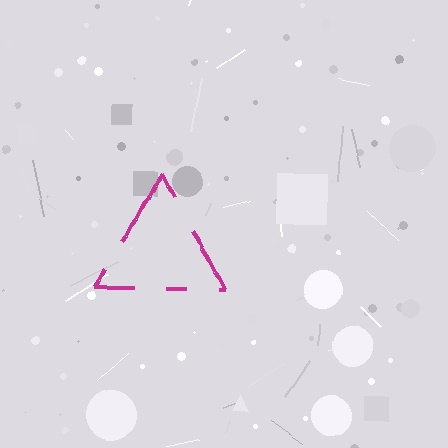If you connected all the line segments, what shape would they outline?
They would outline a triangle.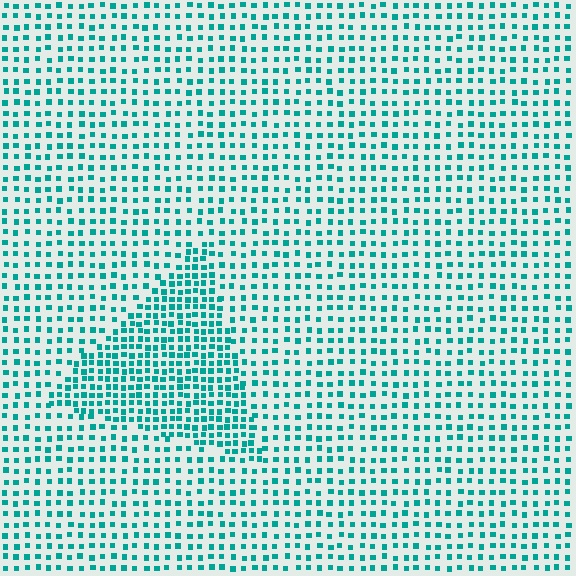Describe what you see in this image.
The image contains small teal elements arranged at two different densities. A triangle-shaped region is visible where the elements are more densely packed than the surrounding area.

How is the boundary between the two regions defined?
The boundary is defined by a change in element density (approximately 1.8x ratio). All elements are the same color, size, and shape.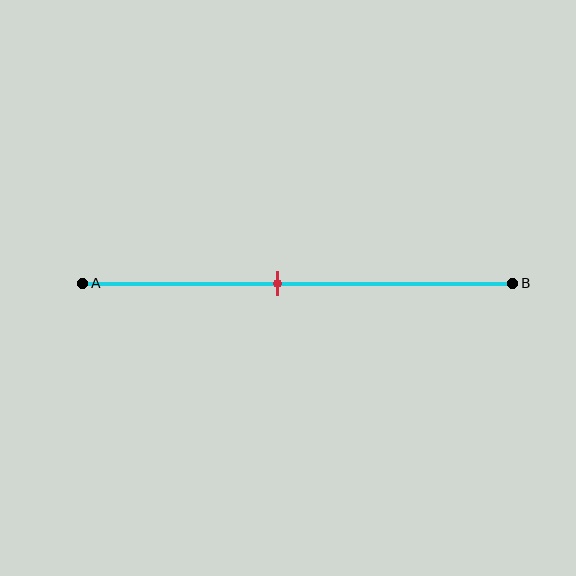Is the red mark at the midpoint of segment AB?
No, the mark is at about 45% from A, not at the 50% midpoint.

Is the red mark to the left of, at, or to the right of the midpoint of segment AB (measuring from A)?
The red mark is to the left of the midpoint of segment AB.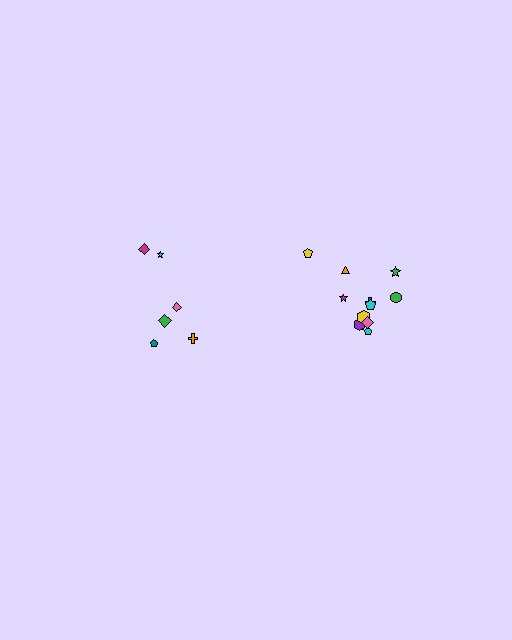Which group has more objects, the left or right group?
The right group.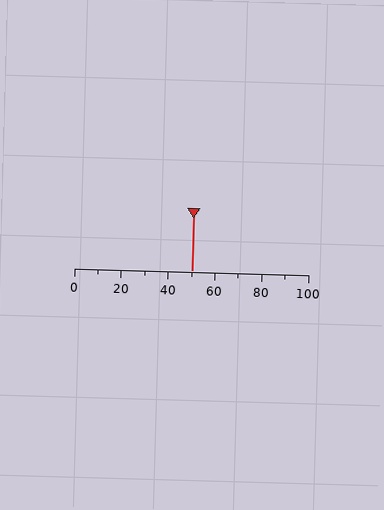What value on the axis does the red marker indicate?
The marker indicates approximately 50.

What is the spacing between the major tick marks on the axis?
The major ticks are spaced 20 apart.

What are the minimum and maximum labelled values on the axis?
The axis runs from 0 to 100.